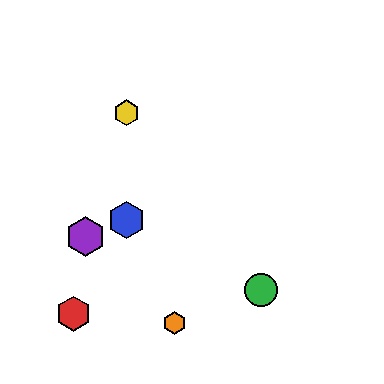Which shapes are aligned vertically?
The blue hexagon, the yellow hexagon are aligned vertically.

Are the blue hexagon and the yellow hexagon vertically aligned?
Yes, both are at x≈127.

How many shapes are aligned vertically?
2 shapes (the blue hexagon, the yellow hexagon) are aligned vertically.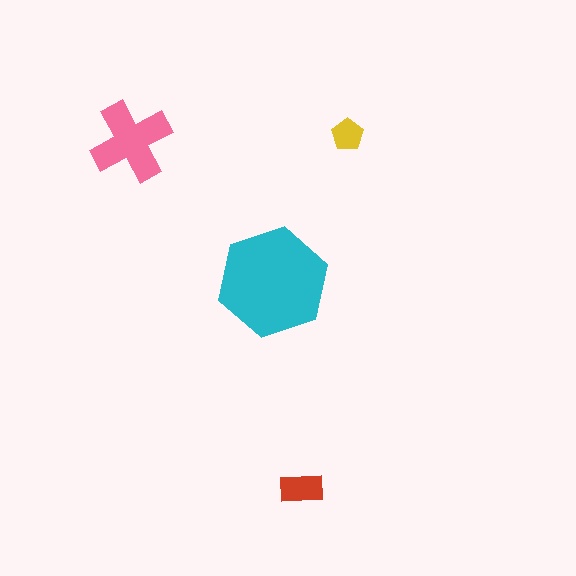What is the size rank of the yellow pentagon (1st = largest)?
4th.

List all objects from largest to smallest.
The cyan hexagon, the pink cross, the red rectangle, the yellow pentagon.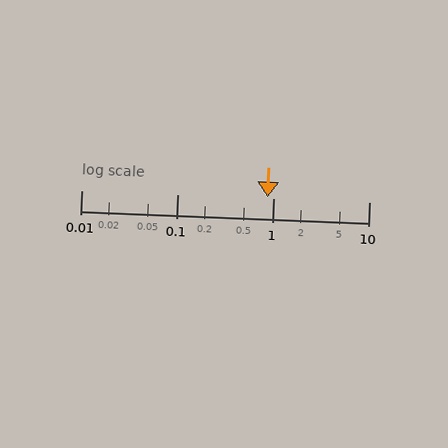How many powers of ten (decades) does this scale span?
The scale spans 3 decades, from 0.01 to 10.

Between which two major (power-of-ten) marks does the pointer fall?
The pointer is between 0.1 and 1.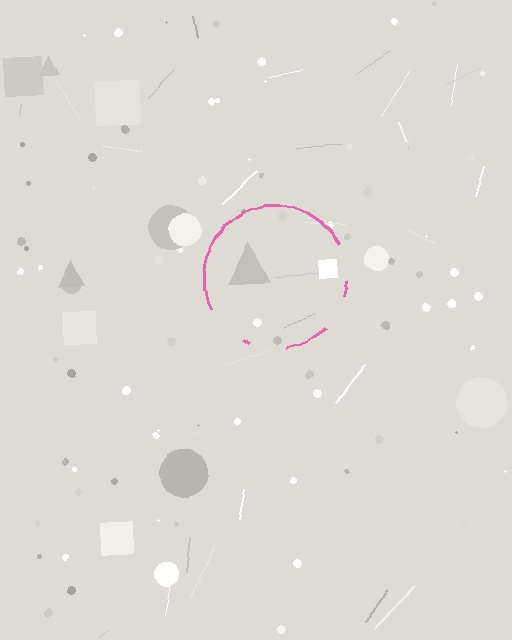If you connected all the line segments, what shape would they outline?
They would outline a circle.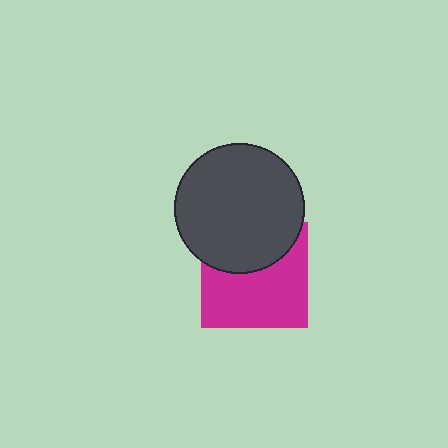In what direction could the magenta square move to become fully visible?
The magenta square could move down. That would shift it out from behind the dark gray circle entirely.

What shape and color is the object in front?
The object in front is a dark gray circle.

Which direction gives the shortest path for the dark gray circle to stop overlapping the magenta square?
Moving up gives the shortest separation.